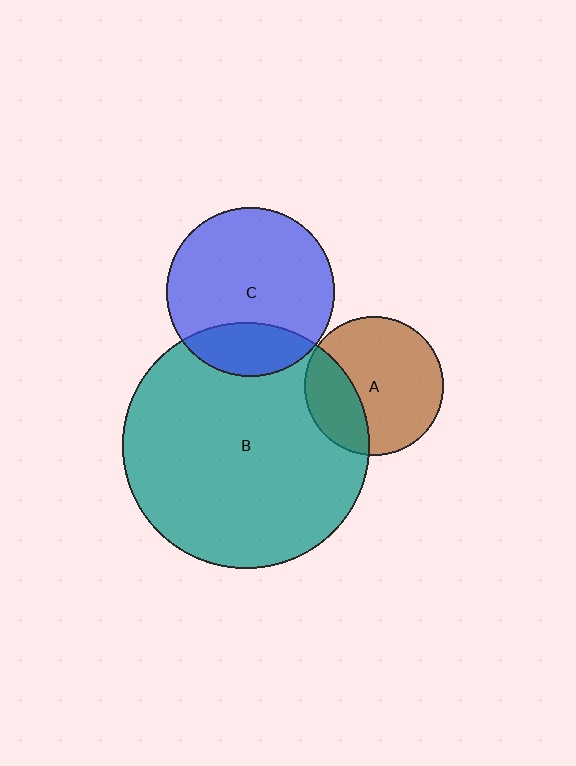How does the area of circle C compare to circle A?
Approximately 1.5 times.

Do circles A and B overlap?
Yes.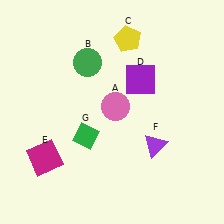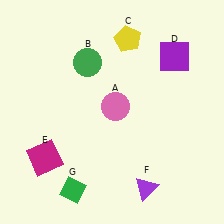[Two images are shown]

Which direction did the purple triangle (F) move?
The purple triangle (F) moved down.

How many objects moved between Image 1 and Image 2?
3 objects moved between the two images.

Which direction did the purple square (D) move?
The purple square (D) moved right.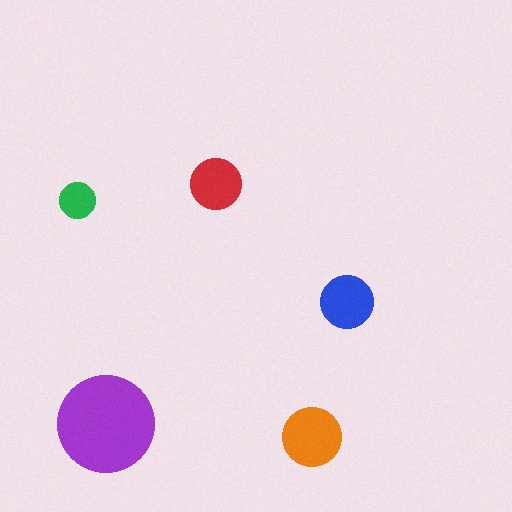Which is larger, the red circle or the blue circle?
The blue one.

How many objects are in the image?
There are 5 objects in the image.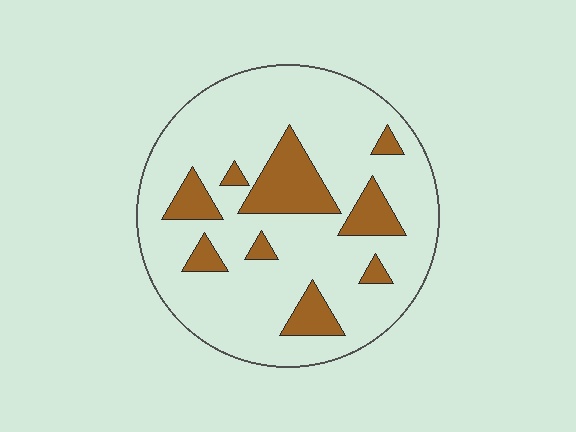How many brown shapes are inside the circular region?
9.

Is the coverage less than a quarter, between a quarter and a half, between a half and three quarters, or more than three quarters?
Less than a quarter.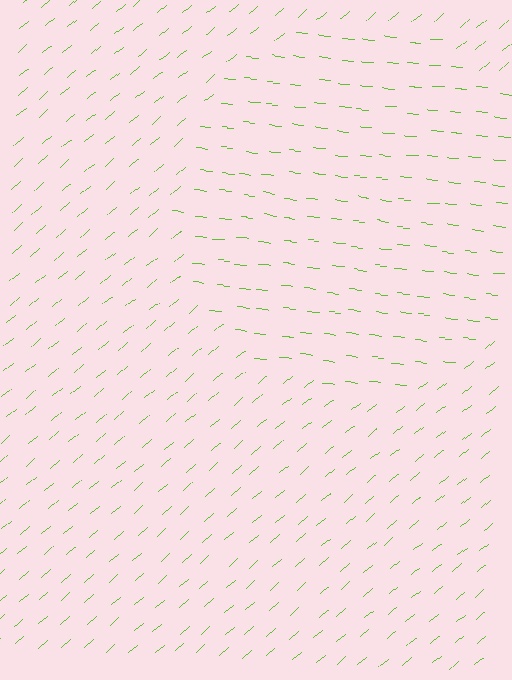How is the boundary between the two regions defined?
The boundary is defined purely by a change in line orientation (approximately 45 degrees difference). All lines are the same color and thickness.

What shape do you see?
I see a circle.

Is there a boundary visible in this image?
Yes, there is a texture boundary formed by a change in line orientation.